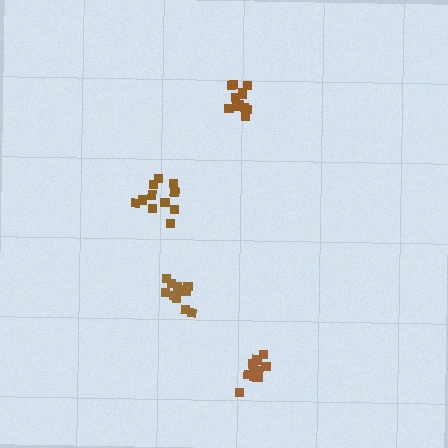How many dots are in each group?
Group 1: 11 dots, Group 2: 11 dots, Group 3: 12 dots, Group 4: 12 dots (46 total).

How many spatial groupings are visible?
There are 4 spatial groupings.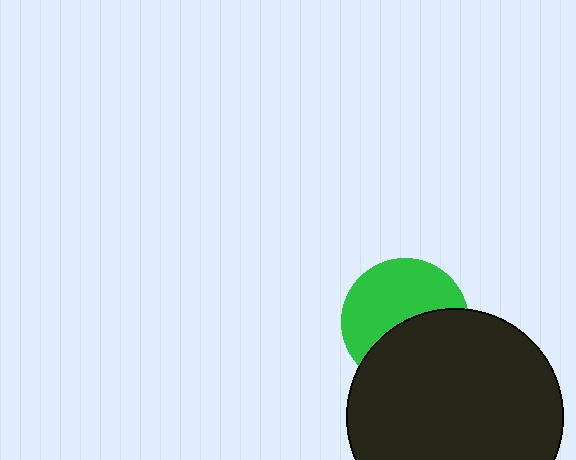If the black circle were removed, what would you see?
You would see the complete green circle.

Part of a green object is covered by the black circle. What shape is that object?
It is a circle.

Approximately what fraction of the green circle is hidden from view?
Roughly 45% of the green circle is hidden behind the black circle.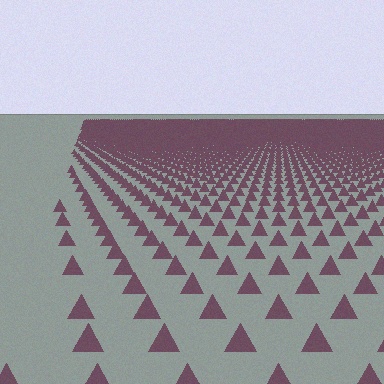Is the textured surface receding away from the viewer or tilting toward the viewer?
The surface is receding away from the viewer. Texture elements get smaller and denser toward the top.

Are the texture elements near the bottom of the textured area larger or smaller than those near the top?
Larger. Near the bottom, elements are closer to the viewer and appear at a bigger on-screen size.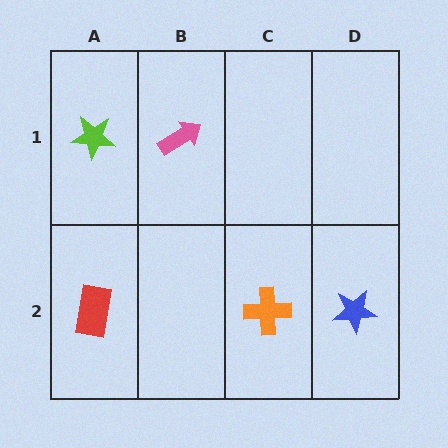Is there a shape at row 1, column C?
No, that cell is empty.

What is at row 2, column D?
A blue star.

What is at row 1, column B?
A pink arrow.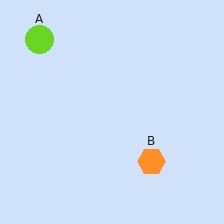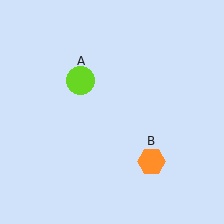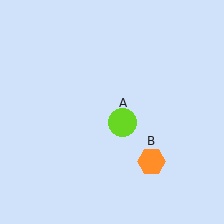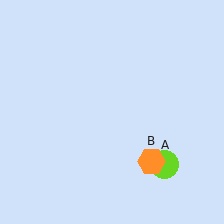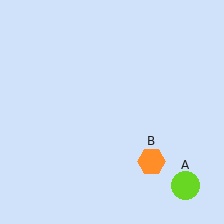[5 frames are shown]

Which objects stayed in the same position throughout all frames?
Orange hexagon (object B) remained stationary.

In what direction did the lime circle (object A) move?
The lime circle (object A) moved down and to the right.